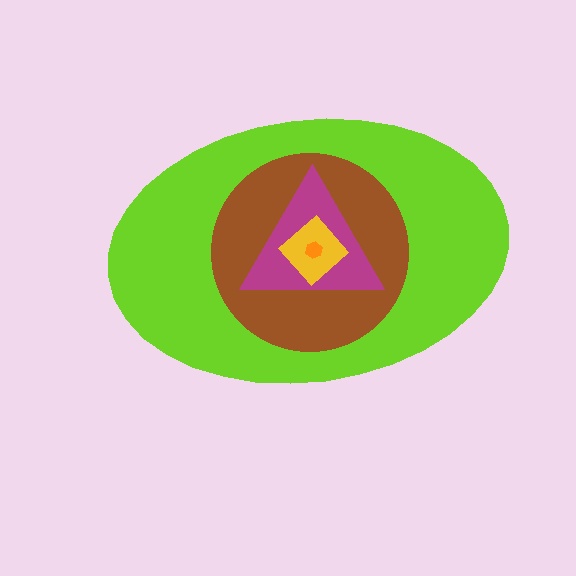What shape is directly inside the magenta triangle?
The yellow diamond.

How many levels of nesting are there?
5.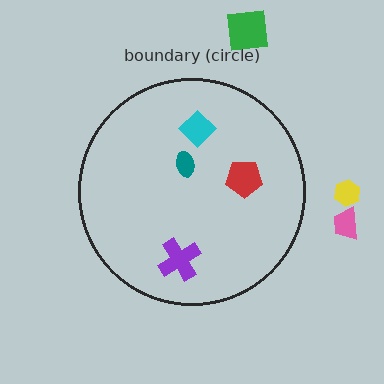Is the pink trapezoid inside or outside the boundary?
Outside.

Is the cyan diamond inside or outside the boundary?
Inside.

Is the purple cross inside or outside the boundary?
Inside.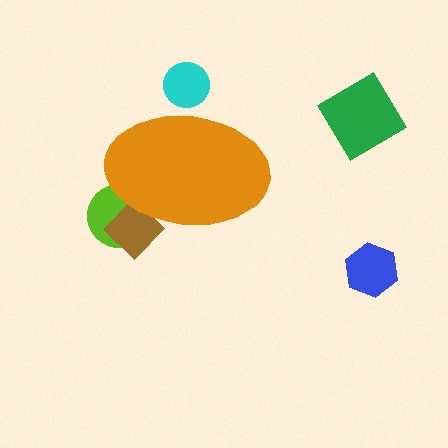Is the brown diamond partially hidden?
Yes, the brown diamond is partially hidden behind the orange ellipse.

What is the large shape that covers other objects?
An orange ellipse.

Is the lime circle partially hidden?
Yes, the lime circle is partially hidden behind the orange ellipse.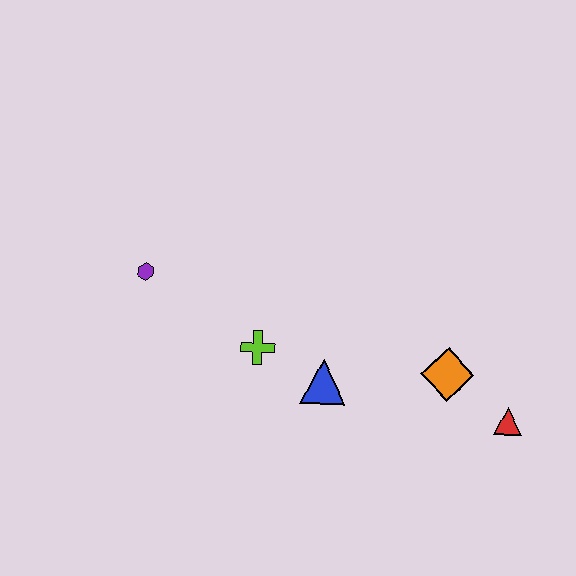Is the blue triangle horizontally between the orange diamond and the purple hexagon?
Yes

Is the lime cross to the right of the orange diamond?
No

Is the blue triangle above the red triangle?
Yes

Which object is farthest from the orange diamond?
The purple hexagon is farthest from the orange diamond.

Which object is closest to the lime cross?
The blue triangle is closest to the lime cross.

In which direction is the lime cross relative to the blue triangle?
The lime cross is to the left of the blue triangle.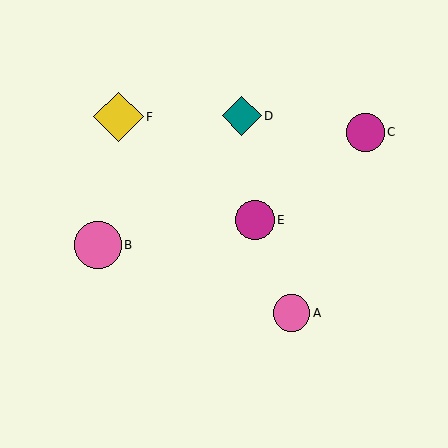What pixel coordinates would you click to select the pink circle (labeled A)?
Click at (291, 313) to select the pink circle A.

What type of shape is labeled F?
Shape F is a yellow diamond.